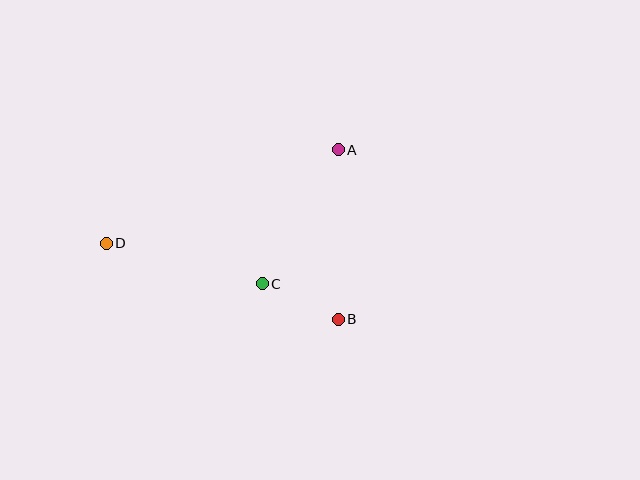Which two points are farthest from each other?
Points A and D are farthest from each other.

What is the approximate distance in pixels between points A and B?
The distance between A and B is approximately 169 pixels.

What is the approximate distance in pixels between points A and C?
The distance between A and C is approximately 154 pixels.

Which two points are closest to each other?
Points B and C are closest to each other.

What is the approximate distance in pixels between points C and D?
The distance between C and D is approximately 161 pixels.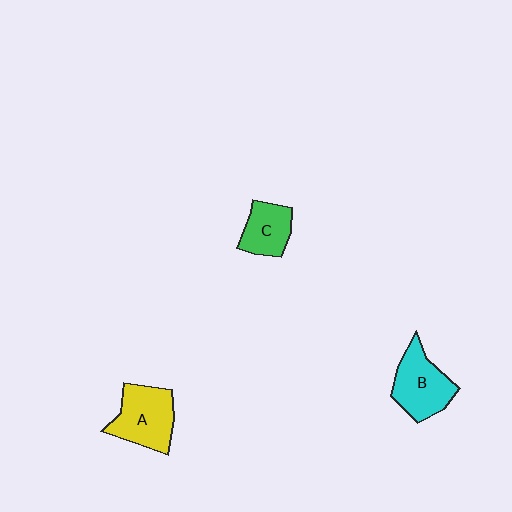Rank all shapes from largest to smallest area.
From largest to smallest: A (yellow), B (cyan), C (green).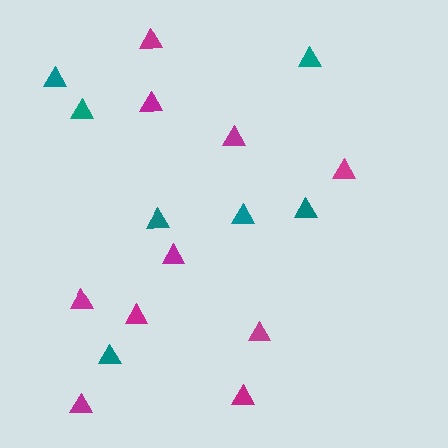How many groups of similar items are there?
There are 2 groups: one group of teal triangles (7) and one group of magenta triangles (10).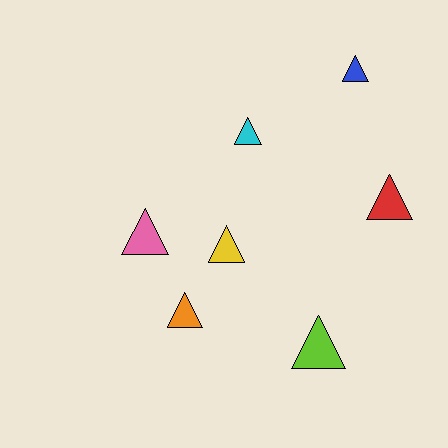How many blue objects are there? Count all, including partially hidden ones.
There is 1 blue object.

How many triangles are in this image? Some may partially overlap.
There are 7 triangles.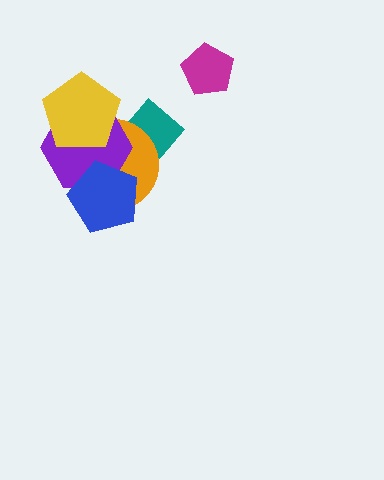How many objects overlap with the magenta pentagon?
0 objects overlap with the magenta pentagon.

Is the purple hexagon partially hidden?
Yes, it is partially covered by another shape.